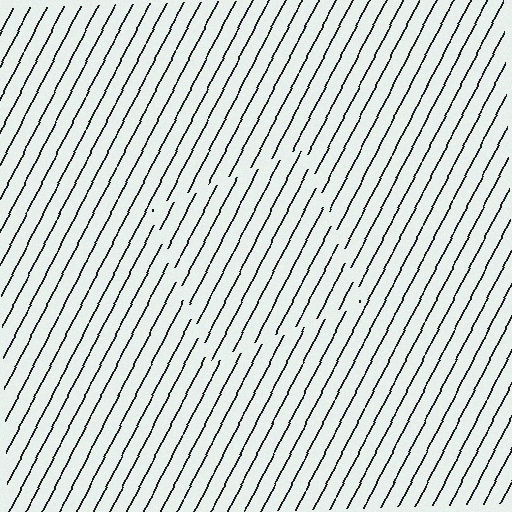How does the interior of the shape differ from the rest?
The interior of the shape contains the same grating, shifted by half a period — the contour is defined by the phase discontinuity where line-ends from the inner and outer gratings abut.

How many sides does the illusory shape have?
4 sides — the line-ends trace a square.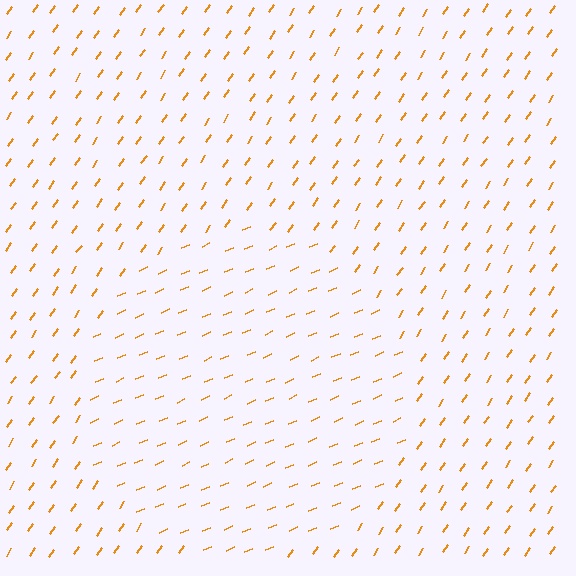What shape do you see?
I see a circle.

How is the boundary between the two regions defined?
The boundary is defined purely by a change in line orientation (approximately 33 degrees difference). All lines are the same color and thickness.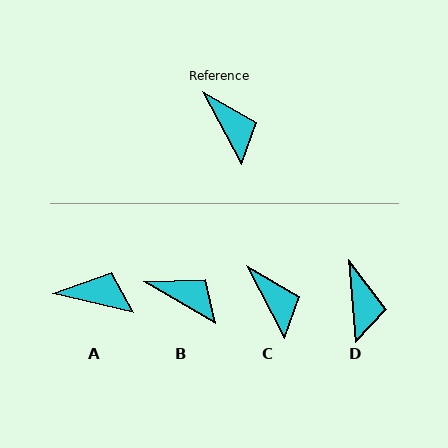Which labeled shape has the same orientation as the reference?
C.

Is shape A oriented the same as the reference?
No, it is off by about 49 degrees.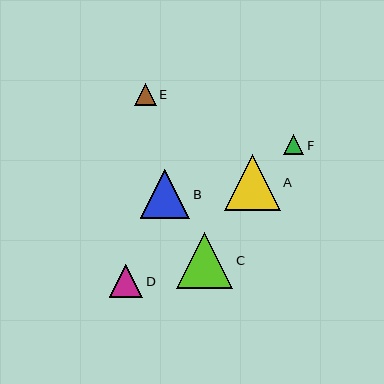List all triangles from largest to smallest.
From largest to smallest: C, A, B, D, E, F.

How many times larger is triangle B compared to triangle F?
Triangle B is approximately 2.5 times the size of triangle F.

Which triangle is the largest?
Triangle C is the largest with a size of approximately 57 pixels.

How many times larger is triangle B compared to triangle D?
Triangle B is approximately 1.5 times the size of triangle D.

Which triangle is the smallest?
Triangle F is the smallest with a size of approximately 20 pixels.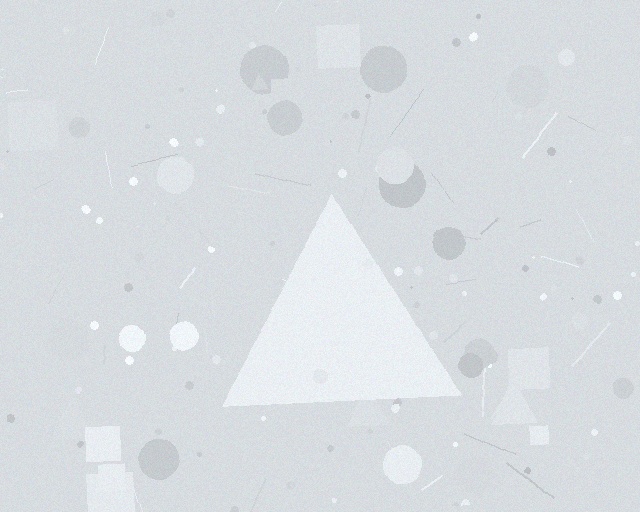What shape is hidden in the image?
A triangle is hidden in the image.